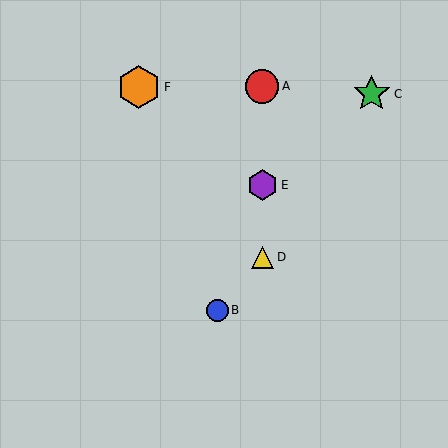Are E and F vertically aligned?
No, E is at x≈262 and F is at x≈139.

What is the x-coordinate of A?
Object A is at x≈262.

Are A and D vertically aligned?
Yes, both are at x≈262.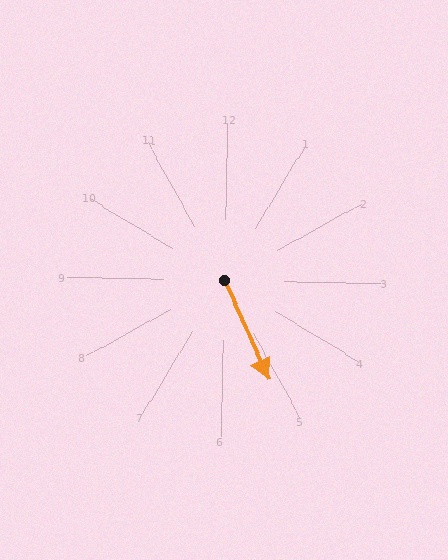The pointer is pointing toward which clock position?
Roughly 5 o'clock.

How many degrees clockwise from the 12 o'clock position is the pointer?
Approximately 155 degrees.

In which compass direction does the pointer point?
Southeast.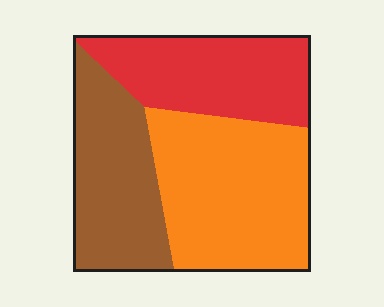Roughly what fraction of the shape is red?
Red covers 29% of the shape.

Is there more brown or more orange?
Orange.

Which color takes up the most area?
Orange, at roughly 40%.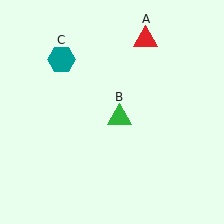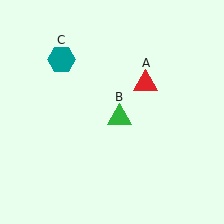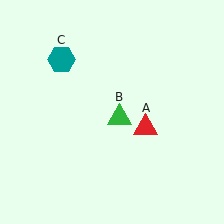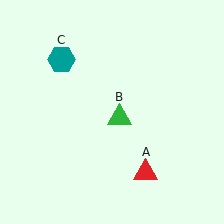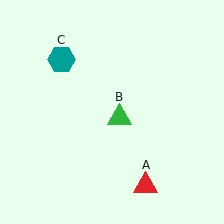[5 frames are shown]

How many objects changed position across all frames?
1 object changed position: red triangle (object A).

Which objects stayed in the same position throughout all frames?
Green triangle (object B) and teal hexagon (object C) remained stationary.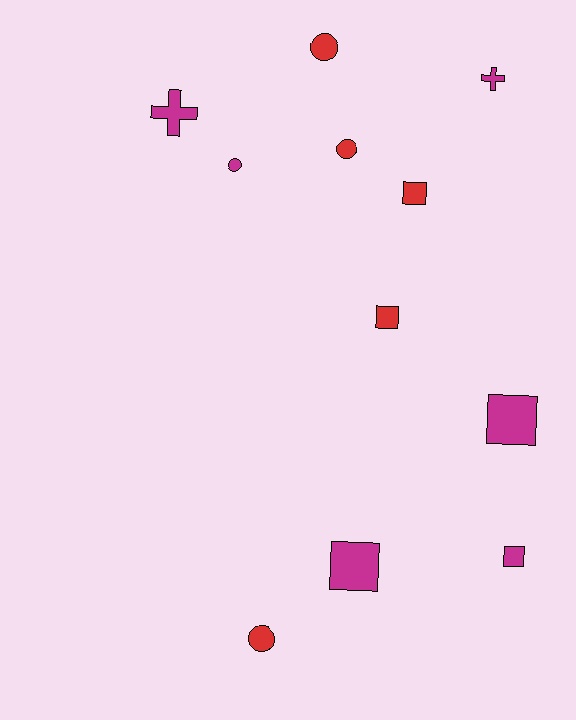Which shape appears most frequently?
Square, with 5 objects.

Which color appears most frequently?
Magenta, with 6 objects.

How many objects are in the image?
There are 11 objects.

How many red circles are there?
There are 3 red circles.